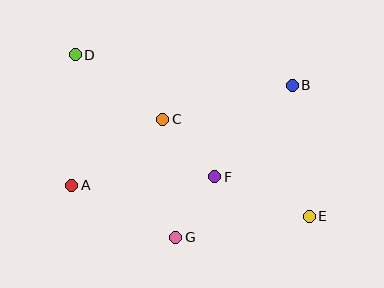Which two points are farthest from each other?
Points D and E are farthest from each other.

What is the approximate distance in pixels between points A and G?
The distance between A and G is approximately 117 pixels.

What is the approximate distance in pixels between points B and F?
The distance between B and F is approximately 120 pixels.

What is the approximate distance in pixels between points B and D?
The distance between B and D is approximately 219 pixels.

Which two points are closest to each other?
Points F and G are closest to each other.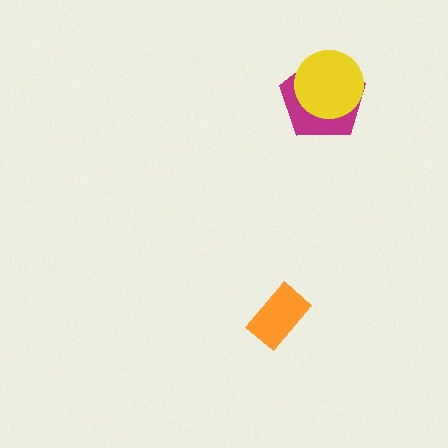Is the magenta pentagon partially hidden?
Yes, it is partially covered by another shape.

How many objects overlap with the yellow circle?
1 object overlaps with the yellow circle.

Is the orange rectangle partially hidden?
No, no other shape covers it.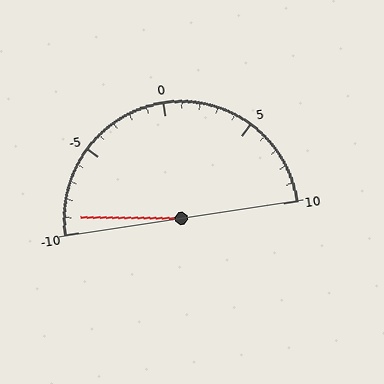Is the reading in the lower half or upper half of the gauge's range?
The reading is in the lower half of the range (-10 to 10).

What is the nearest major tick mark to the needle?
The nearest major tick mark is -10.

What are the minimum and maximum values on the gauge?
The gauge ranges from -10 to 10.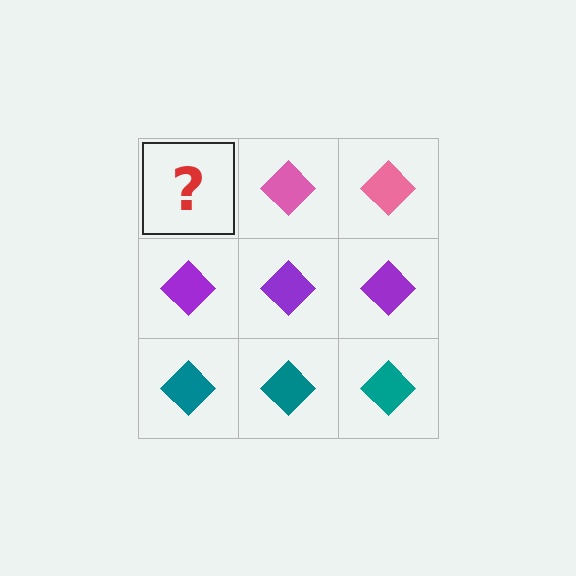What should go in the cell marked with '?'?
The missing cell should contain a pink diamond.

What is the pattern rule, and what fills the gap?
The rule is that each row has a consistent color. The gap should be filled with a pink diamond.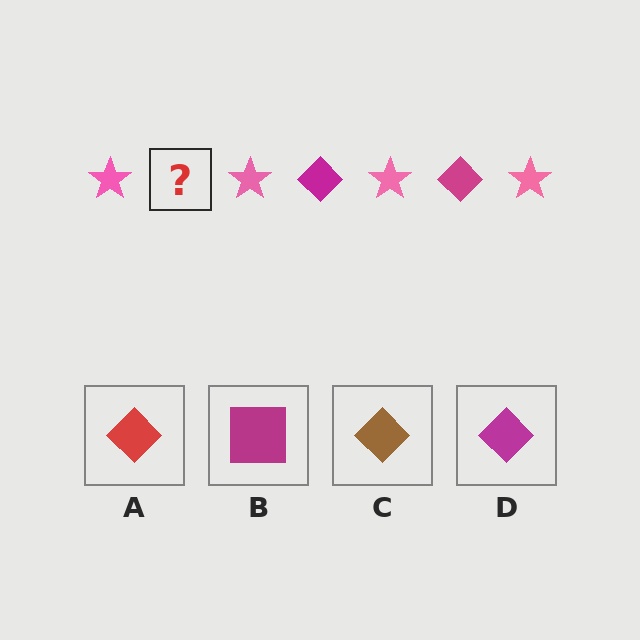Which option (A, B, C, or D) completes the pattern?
D.